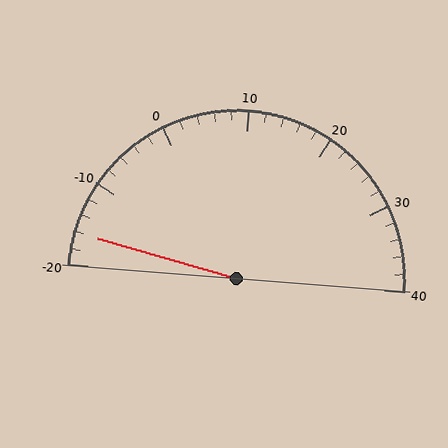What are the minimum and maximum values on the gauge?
The gauge ranges from -20 to 40.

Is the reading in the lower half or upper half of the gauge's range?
The reading is in the lower half of the range (-20 to 40).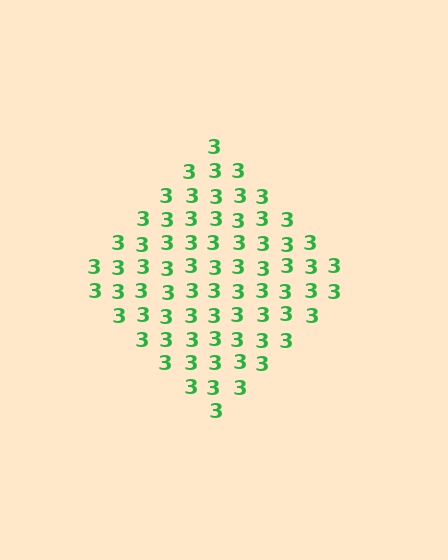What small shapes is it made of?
It is made of small digit 3's.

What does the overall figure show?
The overall figure shows a diamond.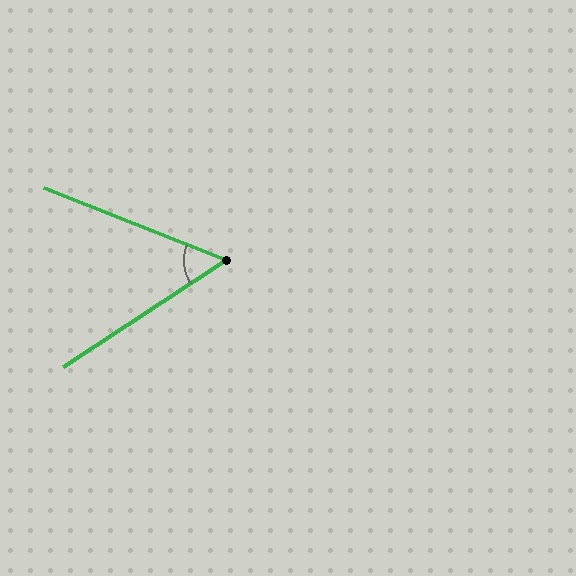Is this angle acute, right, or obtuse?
It is acute.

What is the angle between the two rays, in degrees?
Approximately 55 degrees.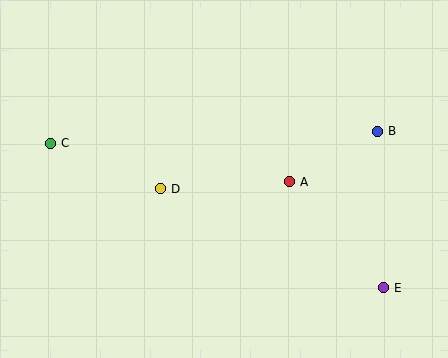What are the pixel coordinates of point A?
Point A is at (290, 182).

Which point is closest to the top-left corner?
Point C is closest to the top-left corner.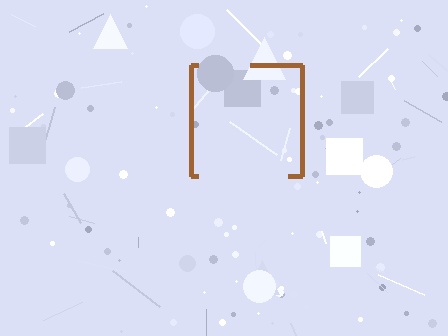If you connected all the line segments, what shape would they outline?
They would outline a square.